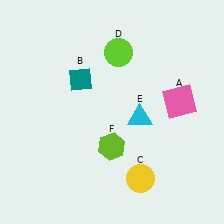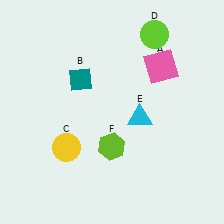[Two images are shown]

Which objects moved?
The objects that moved are: the pink square (A), the yellow circle (C), the lime circle (D).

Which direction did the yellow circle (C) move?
The yellow circle (C) moved left.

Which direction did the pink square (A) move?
The pink square (A) moved up.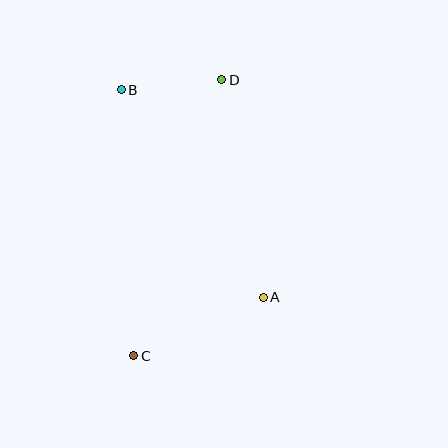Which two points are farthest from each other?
Points C and D are farthest from each other.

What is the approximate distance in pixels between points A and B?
The distance between A and B is approximately 251 pixels.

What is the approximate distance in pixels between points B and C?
The distance between B and C is approximately 267 pixels.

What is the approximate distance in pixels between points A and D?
The distance between A and D is approximately 221 pixels.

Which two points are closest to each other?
Points B and D are closest to each other.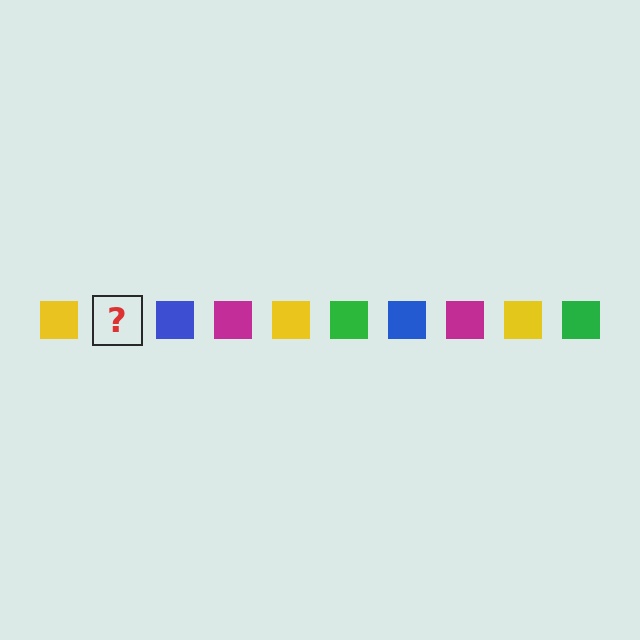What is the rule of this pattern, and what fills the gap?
The rule is that the pattern cycles through yellow, green, blue, magenta squares. The gap should be filled with a green square.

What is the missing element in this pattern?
The missing element is a green square.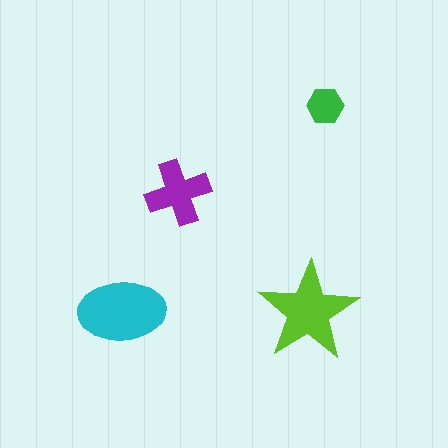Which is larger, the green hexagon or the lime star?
The lime star.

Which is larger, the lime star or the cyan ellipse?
The cyan ellipse.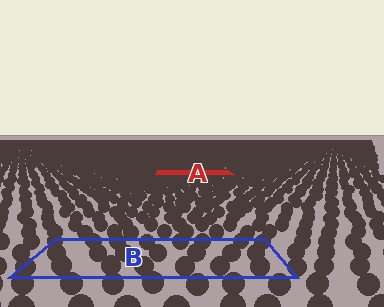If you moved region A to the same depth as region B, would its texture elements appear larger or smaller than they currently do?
They would appear larger. At a closer depth, the same texture elements are projected at a bigger on-screen size.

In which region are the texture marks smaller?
The texture marks are smaller in region A, because it is farther away.